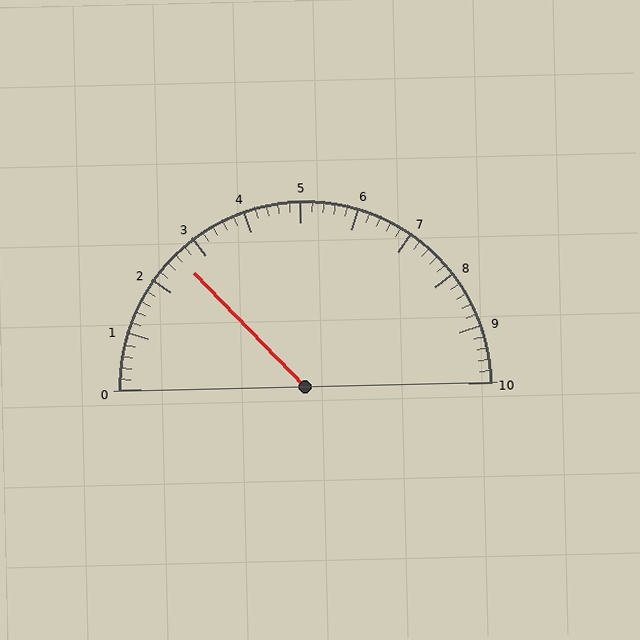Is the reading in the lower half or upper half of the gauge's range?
The reading is in the lower half of the range (0 to 10).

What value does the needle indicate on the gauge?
The needle indicates approximately 2.6.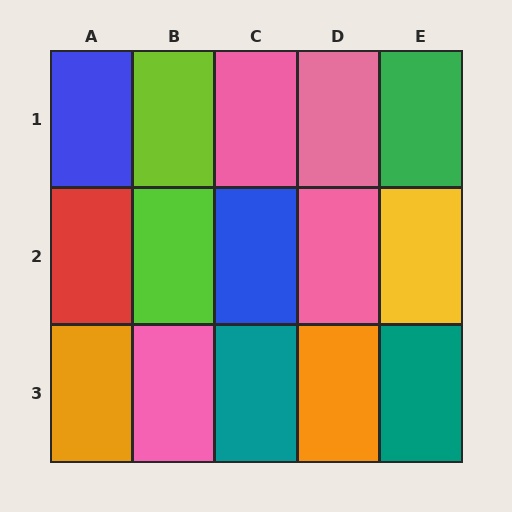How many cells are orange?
2 cells are orange.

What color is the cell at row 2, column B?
Lime.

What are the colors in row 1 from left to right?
Blue, lime, pink, pink, green.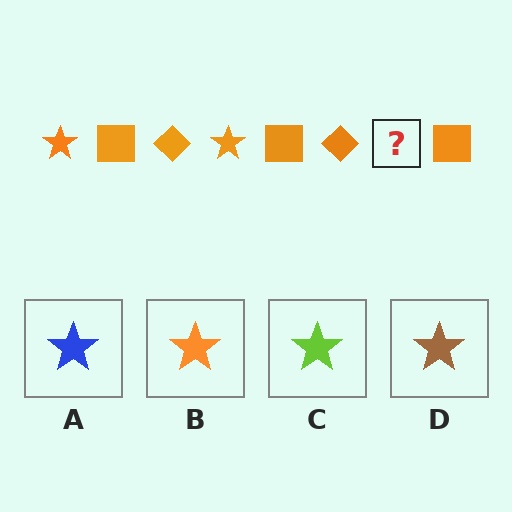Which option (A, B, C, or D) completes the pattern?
B.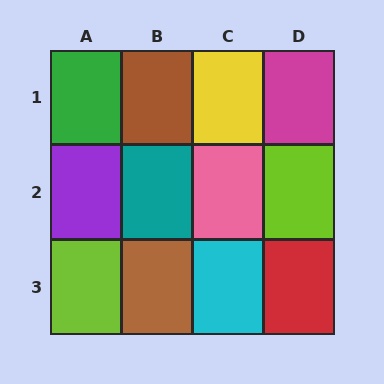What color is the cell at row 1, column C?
Yellow.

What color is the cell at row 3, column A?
Lime.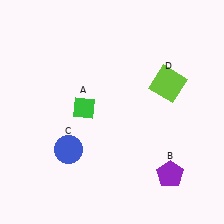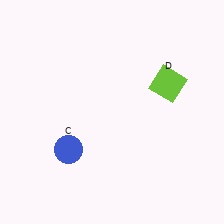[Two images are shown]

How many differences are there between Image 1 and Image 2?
There are 2 differences between the two images.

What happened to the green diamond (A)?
The green diamond (A) was removed in Image 2. It was in the top-left area of Image 1.